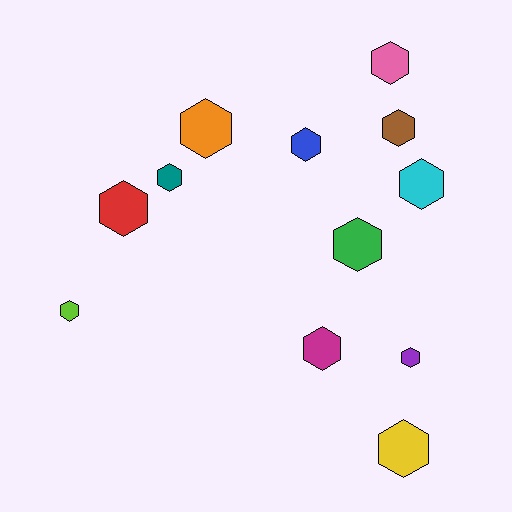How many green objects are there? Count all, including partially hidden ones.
There is 1 green object.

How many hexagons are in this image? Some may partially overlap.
There are 12 hexagons.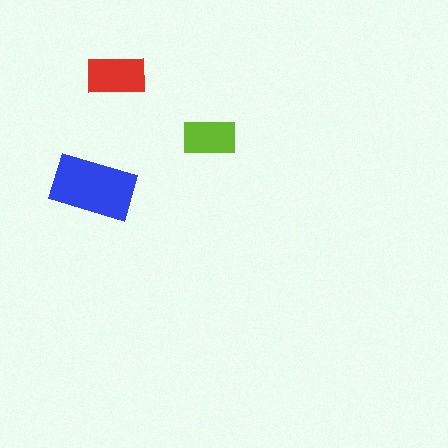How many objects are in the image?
There are 3 objects in the image.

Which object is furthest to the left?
The blue rectangle is leftmost.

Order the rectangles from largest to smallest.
the blue one, the red one, the lime one.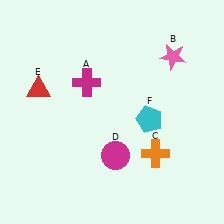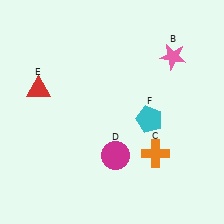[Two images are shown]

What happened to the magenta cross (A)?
The magenta cross (A) was removed in Image 2. It was in the top-left area of Image 1.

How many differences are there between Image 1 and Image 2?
There is 1 difference between the two images.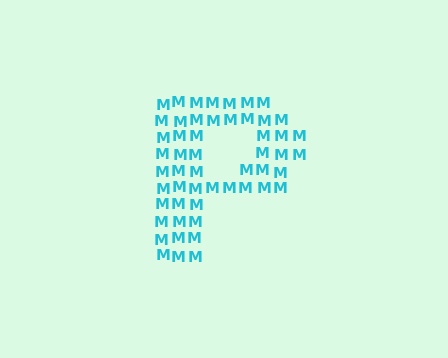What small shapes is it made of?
It is made of small letter M's.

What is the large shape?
The large shape is the letter P.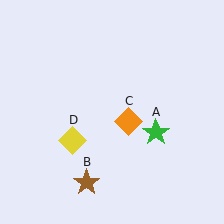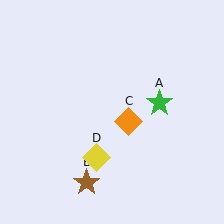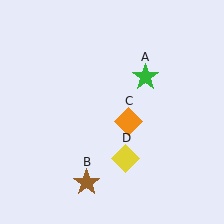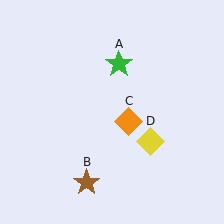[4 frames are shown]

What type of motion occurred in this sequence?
The green star (object A), yellow diamond (object D) rotated counterclockwise around the center of the scene.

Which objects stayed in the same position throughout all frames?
Brown star (object B) and orange diamond (object C) remained stationary.